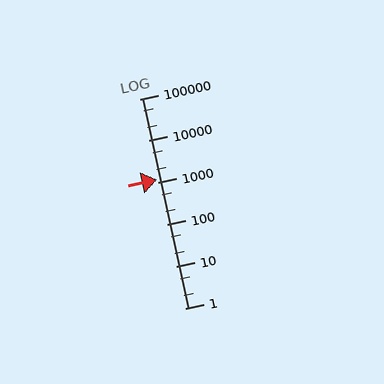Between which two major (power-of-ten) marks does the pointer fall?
The pointer is between 1000 and 10000.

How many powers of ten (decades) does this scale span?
The scale spans 5 decades, from 1 to 100000.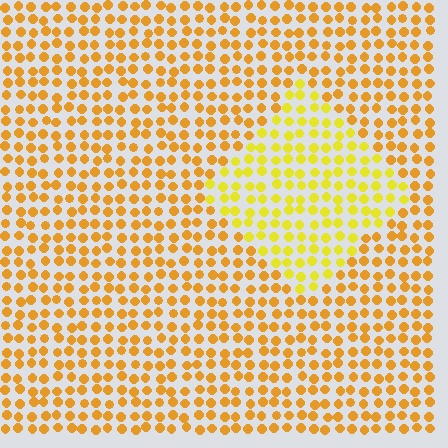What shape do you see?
I see a diamond.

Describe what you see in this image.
The image is filled with small orange elements in a uniform arrangement. A diamond-shaped region is visible where the elements are tinted to a slightly different hue, forming a subtle color boundary.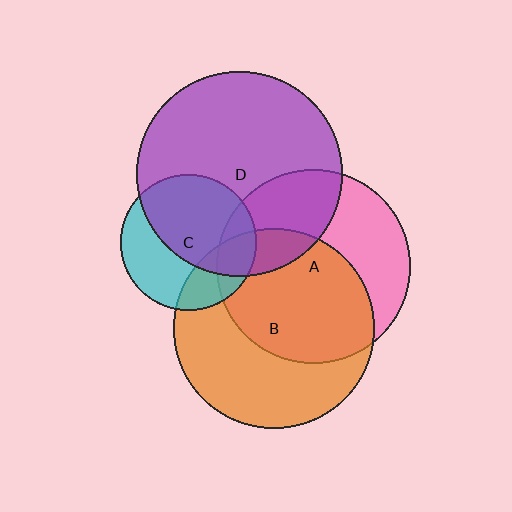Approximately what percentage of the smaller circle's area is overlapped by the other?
Approximately 20%.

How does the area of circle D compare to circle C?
Approximately 2.3 times.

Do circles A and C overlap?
Yes.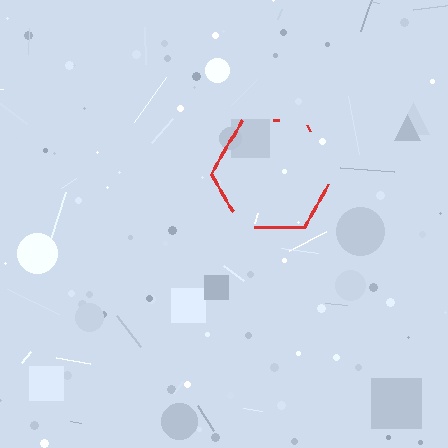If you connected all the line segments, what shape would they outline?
They would outline a hexagon.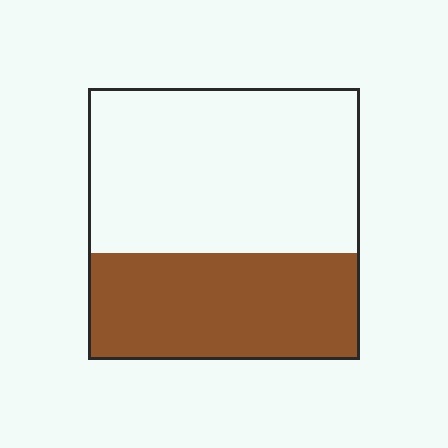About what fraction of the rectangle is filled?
About two fifths (2/5).